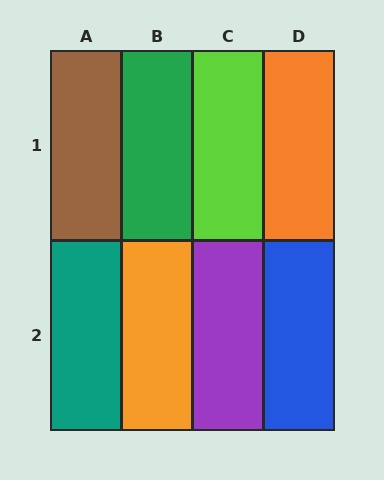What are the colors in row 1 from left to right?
Brown, green, lime, orange.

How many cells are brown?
1 cell is brown.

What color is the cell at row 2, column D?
Blue.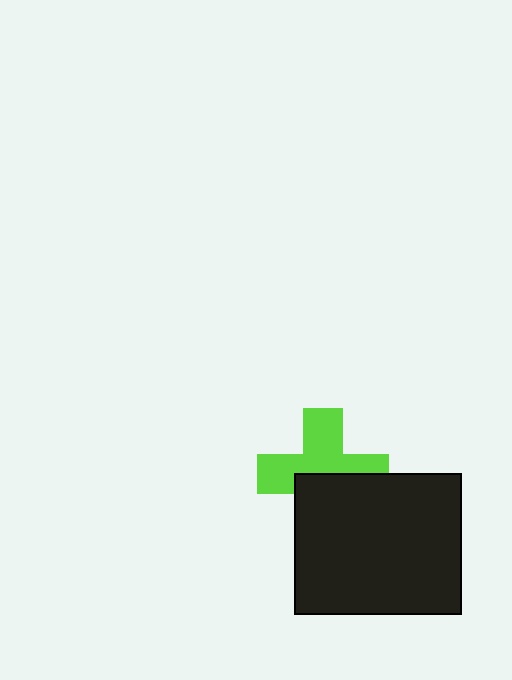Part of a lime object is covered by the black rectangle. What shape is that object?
It is a cross.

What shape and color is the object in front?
The object in front is a black rectangle.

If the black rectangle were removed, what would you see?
You would see the complete lime cross.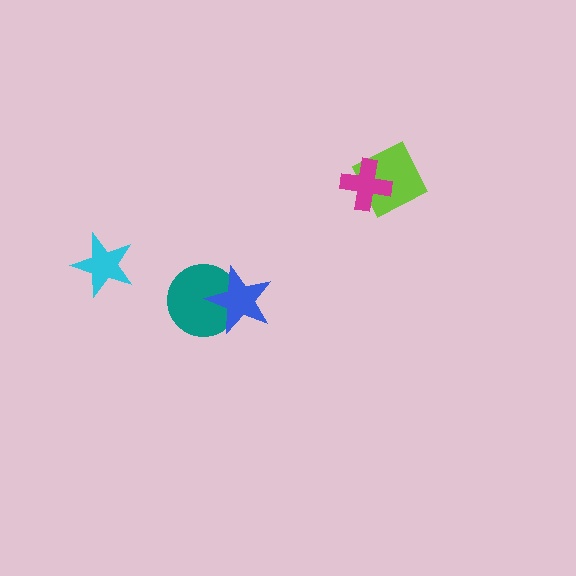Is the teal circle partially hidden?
Yes, it is partially covered by another shape.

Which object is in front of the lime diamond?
The magenta cross is in front of the lime diamond.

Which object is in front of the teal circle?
The blue star is in front of the teal circle.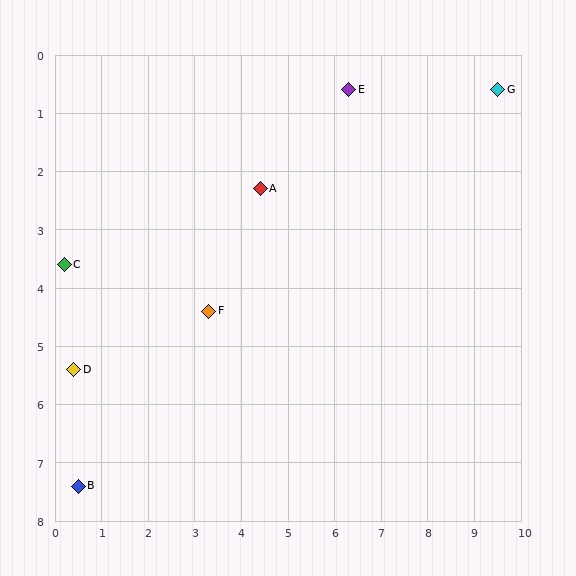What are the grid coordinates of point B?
Point B is at approximately (0.5, 7.4).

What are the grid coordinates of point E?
Point E is at approximately (6.3, 0.6).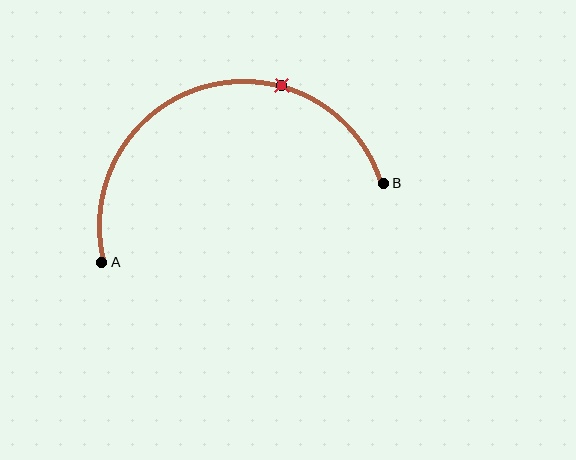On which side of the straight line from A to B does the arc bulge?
The arc bulges above the straight line connecting A and B.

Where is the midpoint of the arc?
The arc midpoint is the point on the curve farthest from the straight line joining A and B. It sits above that line.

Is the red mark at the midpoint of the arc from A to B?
No. The red mark lies on the arc but is closer to endpoint B. The arc midpoint would be at the point on the curve equidistant along the arc from both A and B.